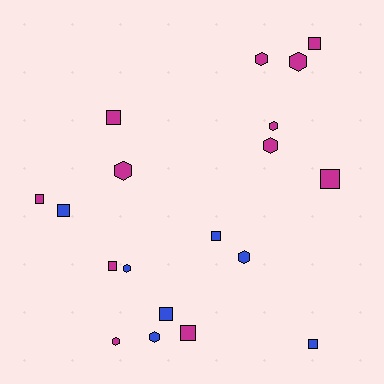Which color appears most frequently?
Magenta, with 12 objects.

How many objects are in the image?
There are 19 objects.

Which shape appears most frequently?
Square, with 10 objects.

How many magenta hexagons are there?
There are 6 magenta hexagons.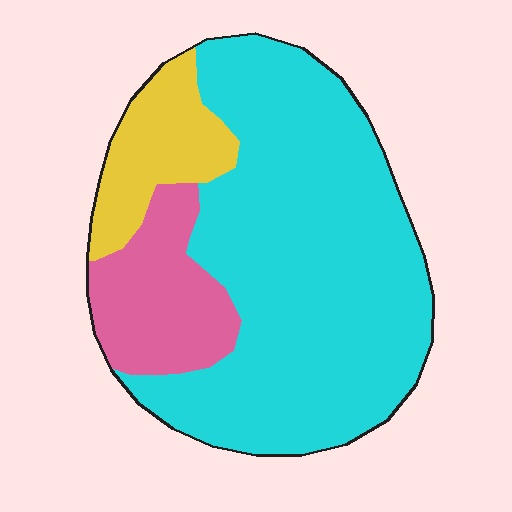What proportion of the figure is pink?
Pink covers 17% of the figure.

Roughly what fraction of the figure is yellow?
Yellow takes up less than a quarter of the figure.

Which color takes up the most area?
Cyan, at roughly 70%.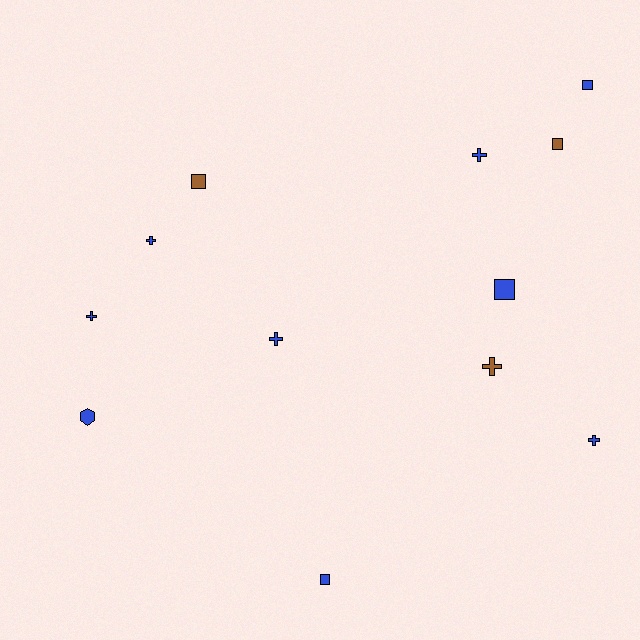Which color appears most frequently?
Blue, with 9 objects.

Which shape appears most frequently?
Cross, with 6 objects.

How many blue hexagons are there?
There is 1 blue hexagon.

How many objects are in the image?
There are 12 objects.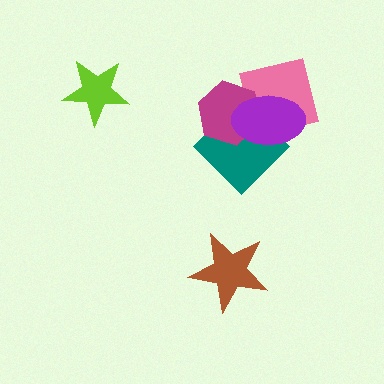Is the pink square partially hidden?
Yes, it is partially covered by another shape.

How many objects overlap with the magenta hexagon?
3 objects overlap with the magenta hexagon.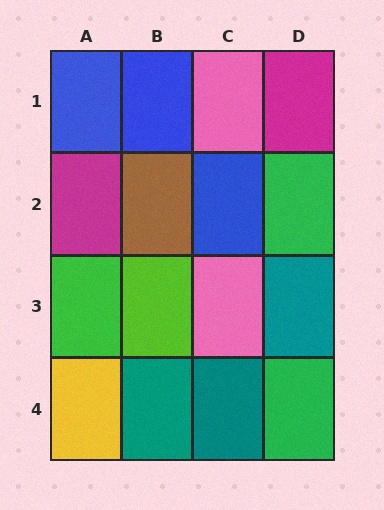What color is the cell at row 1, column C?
Pink.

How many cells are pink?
2 cells are pink.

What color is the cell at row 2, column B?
Brown.